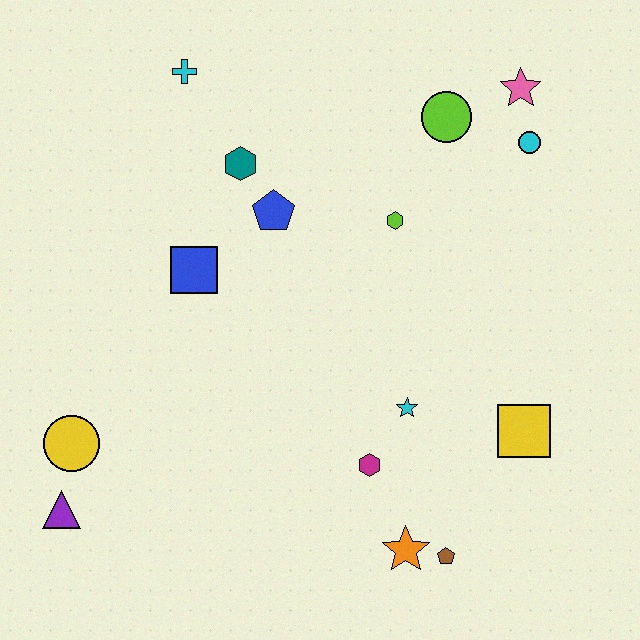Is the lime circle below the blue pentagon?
No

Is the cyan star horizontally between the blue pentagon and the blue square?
No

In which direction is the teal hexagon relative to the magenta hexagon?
The teal hexagon is above the magenta hexagon.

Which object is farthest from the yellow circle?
The pink star is farthest from the yellow circle.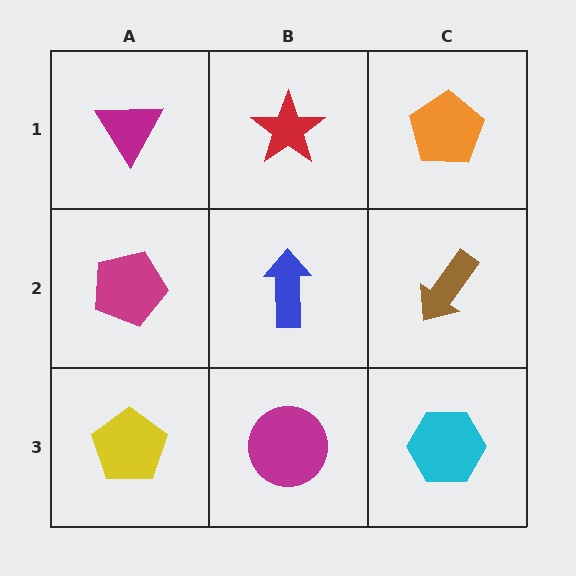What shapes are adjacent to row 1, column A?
A magenta pentagon (row 2, column A), a red star (row 1, column B).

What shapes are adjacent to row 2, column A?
A magenta triangle (row 1, column A), a yellow pentagon (row 3, column A), a blue arrow (row 2, column B).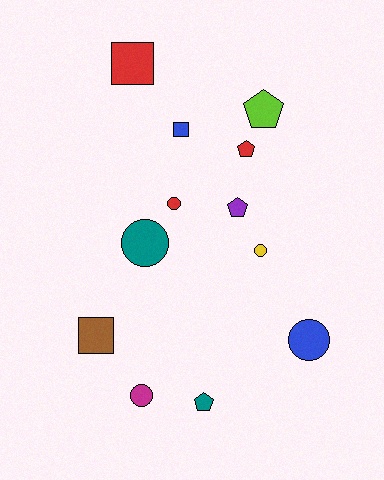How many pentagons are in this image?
There are 4 pentagons.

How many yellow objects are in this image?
There is 1 yellow object.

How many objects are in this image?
There are 12 objects.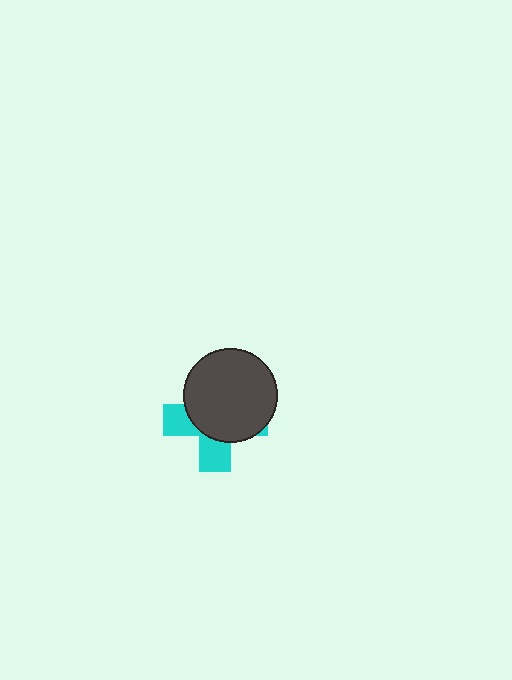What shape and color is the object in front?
The object in front is a dark gray circle.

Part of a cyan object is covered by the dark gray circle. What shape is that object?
It is a cross.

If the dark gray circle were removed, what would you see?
You would see the complete cyan cross.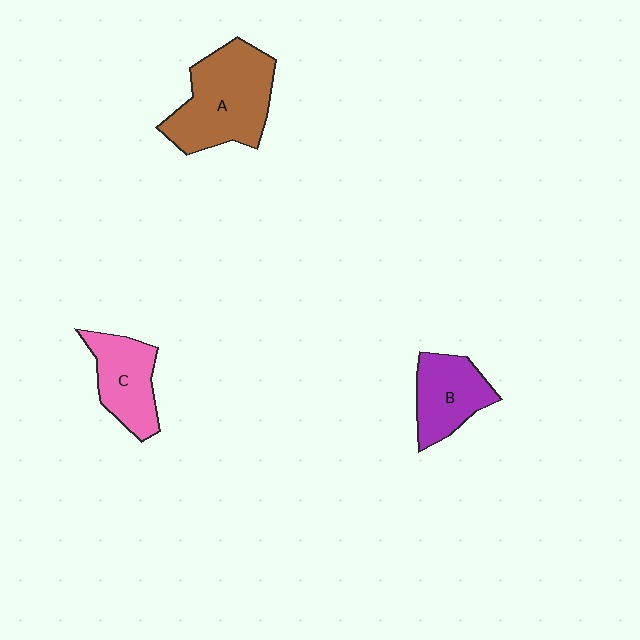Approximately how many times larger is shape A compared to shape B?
Approximately 1.6 times.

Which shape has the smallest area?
Shape B (purple).